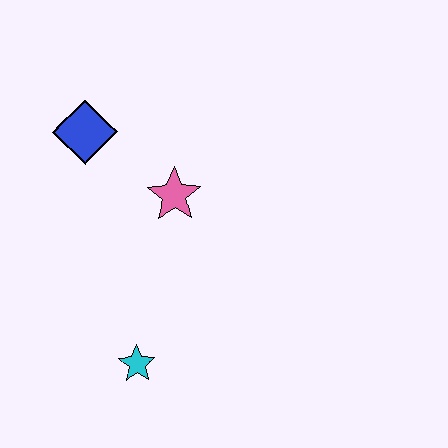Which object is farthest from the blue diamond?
The cyan star is farthest from the blue diamond.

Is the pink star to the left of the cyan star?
No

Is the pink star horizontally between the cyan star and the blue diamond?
No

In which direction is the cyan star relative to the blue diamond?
The cyan star is below the blue diamond.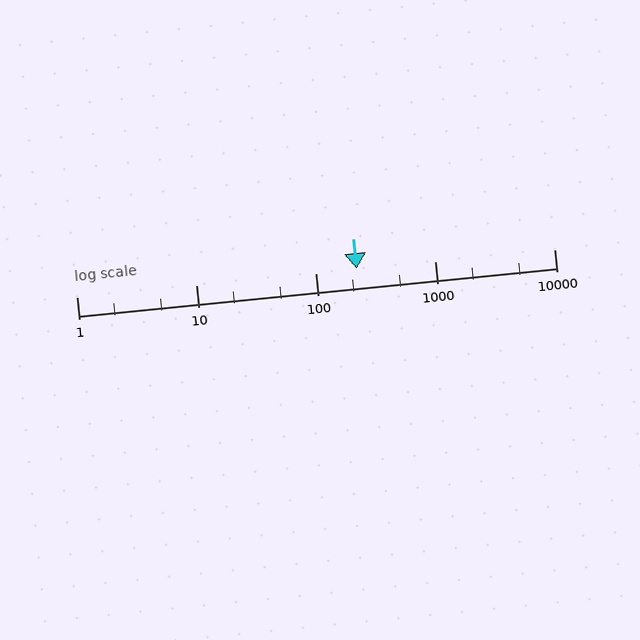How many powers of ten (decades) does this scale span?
The scale spans 4 decades, from 1 to 10000.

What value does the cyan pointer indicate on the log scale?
The pointer indicates approximately 220.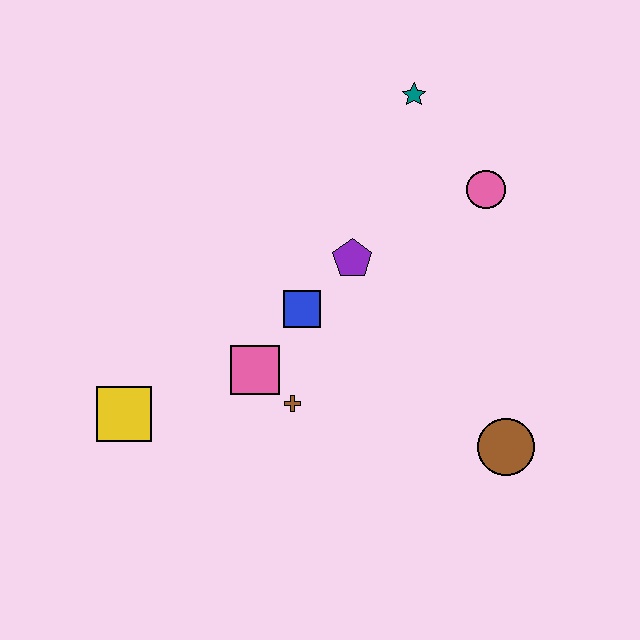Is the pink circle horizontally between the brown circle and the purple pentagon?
Yes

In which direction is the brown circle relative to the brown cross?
The brown circle is to the right of the brown cross.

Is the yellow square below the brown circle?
No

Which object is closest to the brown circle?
The brown cross is closest to the brown circle.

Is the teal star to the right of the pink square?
Yes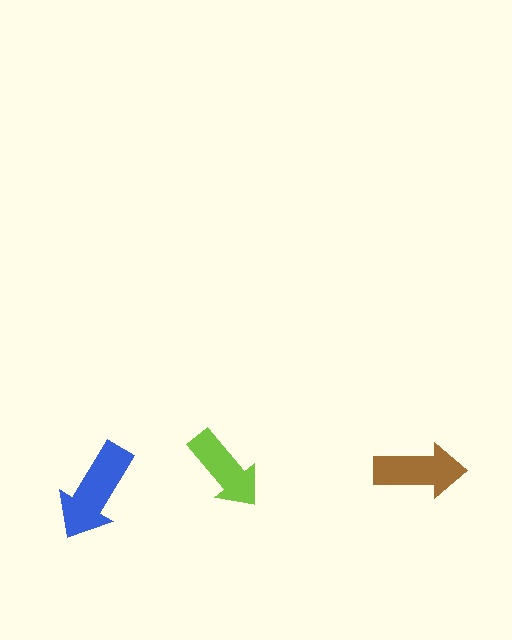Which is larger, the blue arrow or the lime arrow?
The blue one.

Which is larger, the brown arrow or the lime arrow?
The brown one.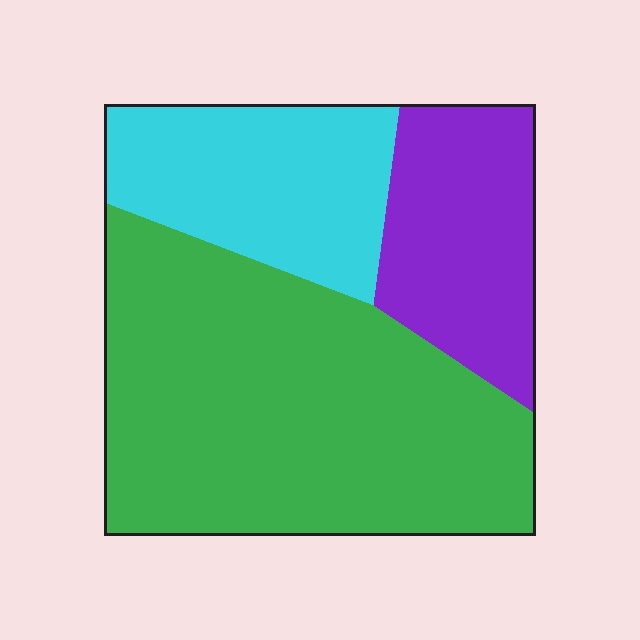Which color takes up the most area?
Green, at roughly 55%.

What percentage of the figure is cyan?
Cyan takes up about one quarter (1/4) of the figure.